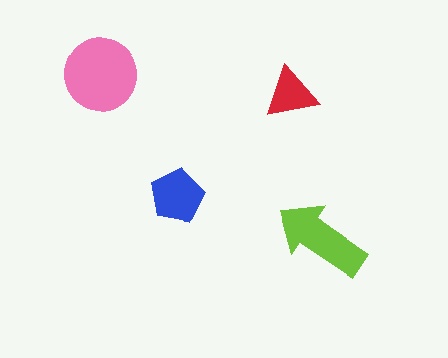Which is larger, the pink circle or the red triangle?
The pink circle.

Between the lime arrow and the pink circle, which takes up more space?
The pink circle.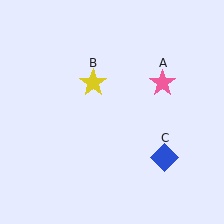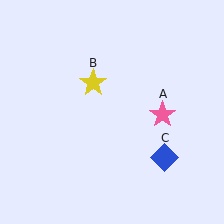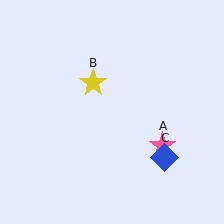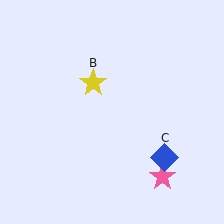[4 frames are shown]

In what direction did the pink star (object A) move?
The pink star (object A) moved down.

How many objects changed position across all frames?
1 object changed position: pink star (object A).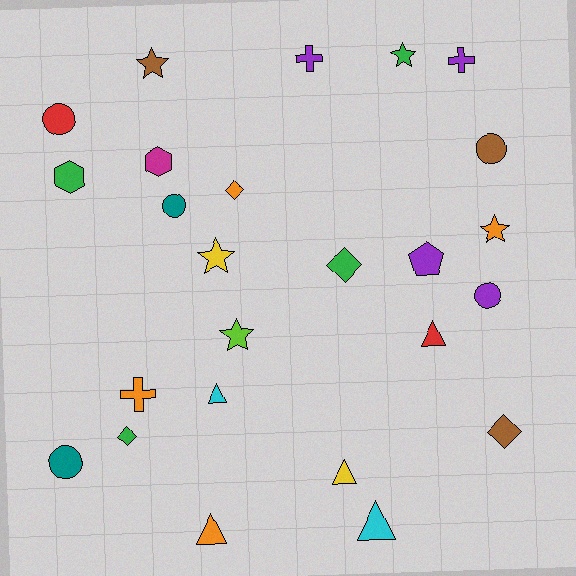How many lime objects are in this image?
There is 1 lime object.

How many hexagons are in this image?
There are 2 hexagons.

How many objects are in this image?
There are 25 objects.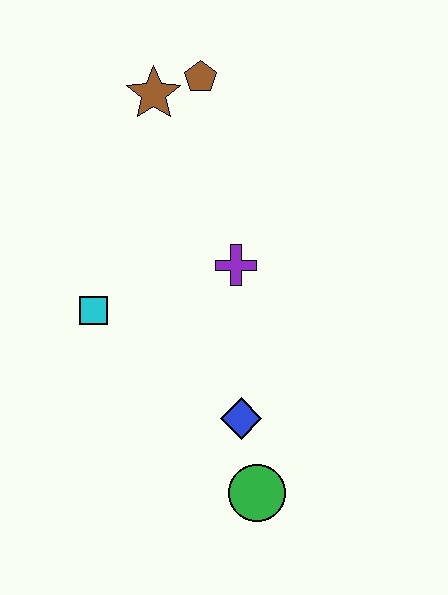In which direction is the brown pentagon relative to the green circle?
The brown pentagon is above the green circle.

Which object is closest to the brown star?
The brown pentagon is closest to the brown star.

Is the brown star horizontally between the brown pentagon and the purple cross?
No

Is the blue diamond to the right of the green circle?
No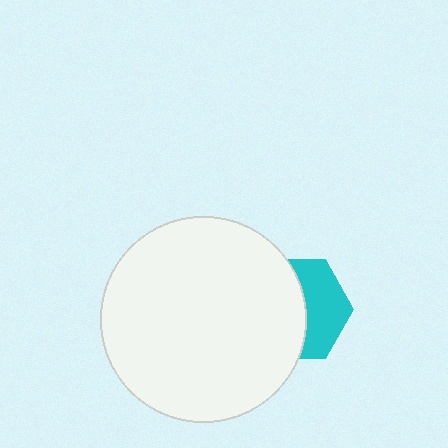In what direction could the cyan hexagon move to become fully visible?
The cyan hexagon could move right. That would shift it out from behind the white circle entirely.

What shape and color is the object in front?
The object in front is a white circle.